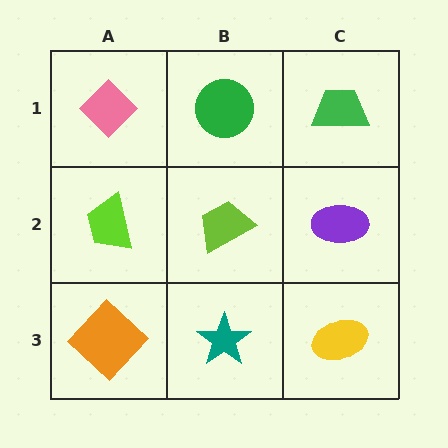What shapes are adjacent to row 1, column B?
A lime trapezoid (row 2, column B), a pink diamond (row 1, column A), a green trapezoid (row 1, column C).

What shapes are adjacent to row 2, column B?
A green circle (row 1, column B), a teal star (row 3, column B), a lime trapezoid (row 2, column A), a purple ellipse (row 2, column C).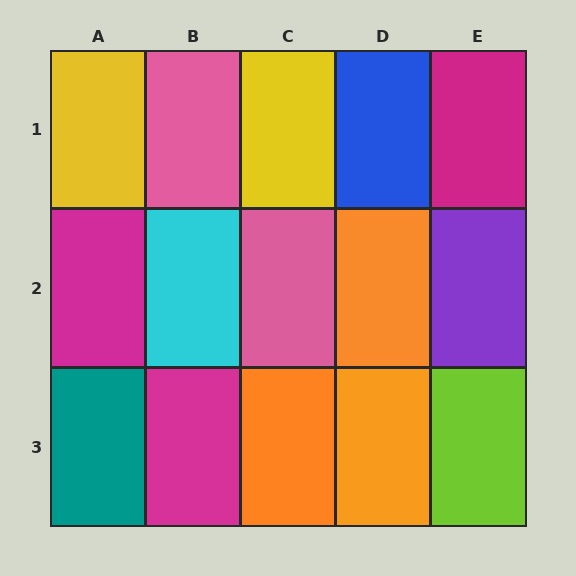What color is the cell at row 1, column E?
Magenta.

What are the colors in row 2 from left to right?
Magenta, cyan, pink, orange, purple.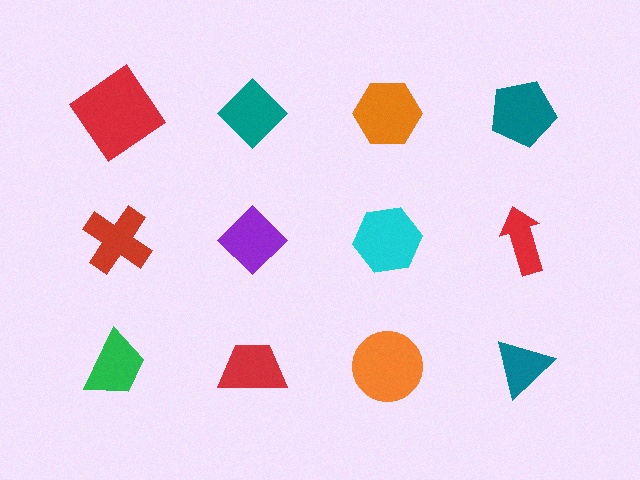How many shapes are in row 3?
4 shapes.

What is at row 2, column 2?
A purple diamond.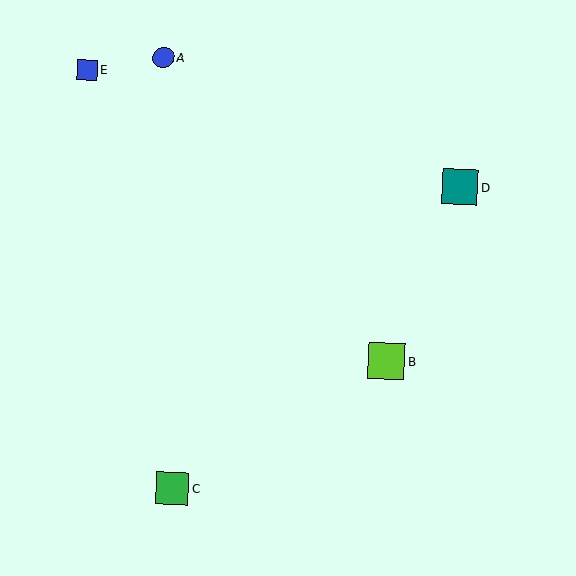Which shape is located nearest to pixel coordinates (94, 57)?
The blue square (labeled E) at (87, 70) is nearest to that location.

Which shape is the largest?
The lime square (labeled B) is the largest.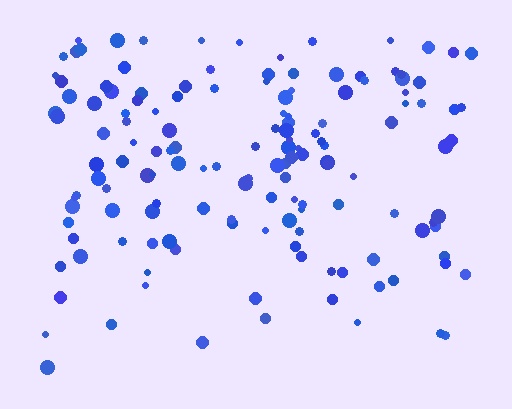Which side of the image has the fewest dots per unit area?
The bottom.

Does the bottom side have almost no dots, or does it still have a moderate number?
Still a moderate number, just noticeably fewer than the top.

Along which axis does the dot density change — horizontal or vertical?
Vertical.